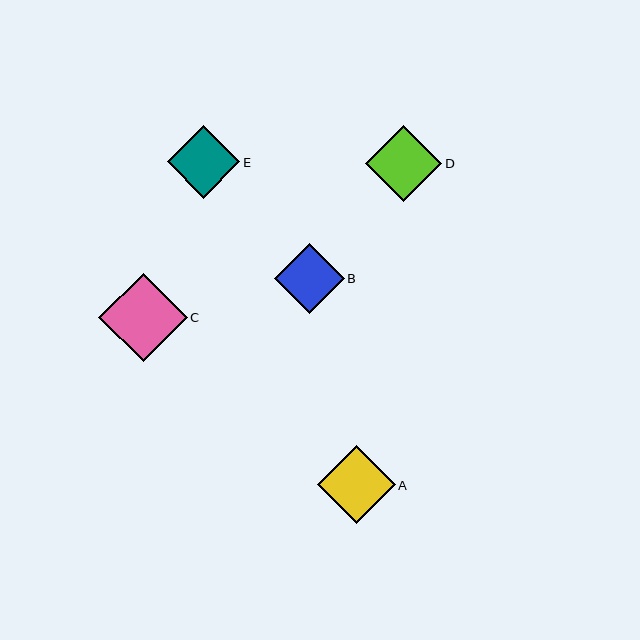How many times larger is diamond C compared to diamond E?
Diamond C is approximately 1.2 times the size of diamond E.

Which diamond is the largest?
Diamond C is the largest with a size of approximately 89 pixels.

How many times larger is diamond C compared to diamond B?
Diamond C is approximately 1.3 times the size of diamond B.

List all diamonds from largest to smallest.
From largest to smallest: C, A, D, E, B.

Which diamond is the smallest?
Diamond B is the smallest with a size of approximately 70 pixels.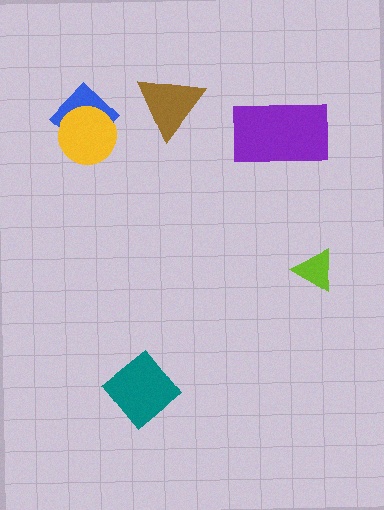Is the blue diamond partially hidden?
Yes, it is partially covered by another shape.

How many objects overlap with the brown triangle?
0 objects overlap with the brown triangle.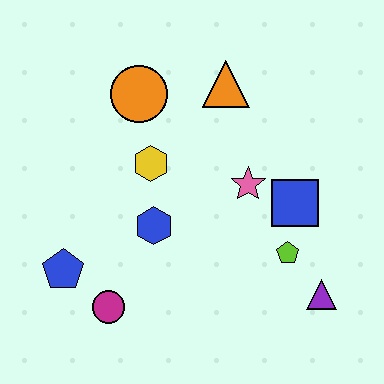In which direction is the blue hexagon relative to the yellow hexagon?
The blue hexagon is below the yellow hexagon.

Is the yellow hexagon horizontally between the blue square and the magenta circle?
Yes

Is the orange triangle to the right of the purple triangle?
No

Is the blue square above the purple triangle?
Yes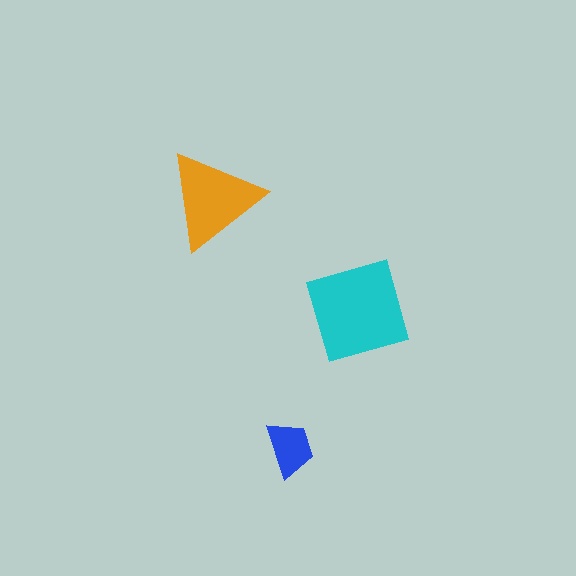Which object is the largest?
The cyan diamond.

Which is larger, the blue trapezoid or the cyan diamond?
The cyan diamond.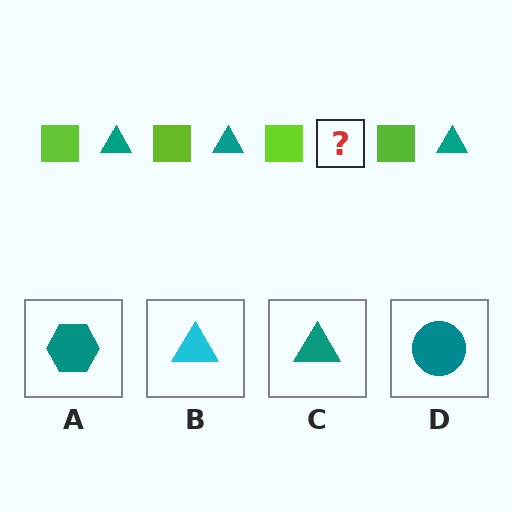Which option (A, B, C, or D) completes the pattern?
C.